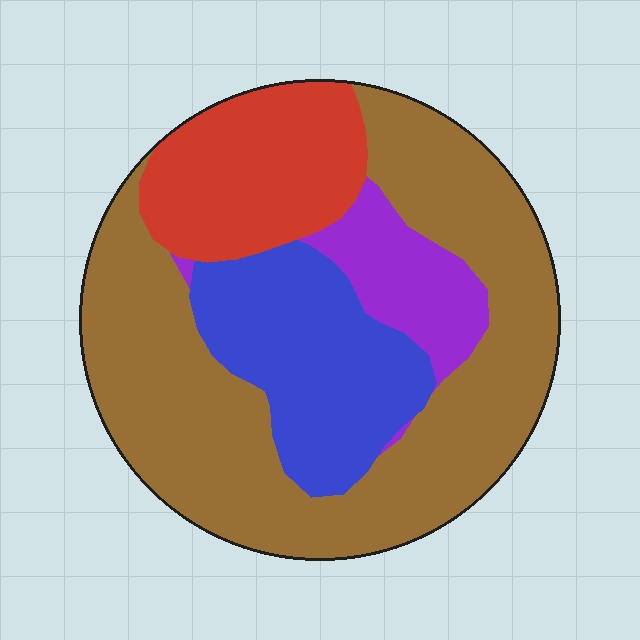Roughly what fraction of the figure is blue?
Blue takes up less than a quarter of the figure.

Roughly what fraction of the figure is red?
Red takes up about one sixth (1/6) of the figure.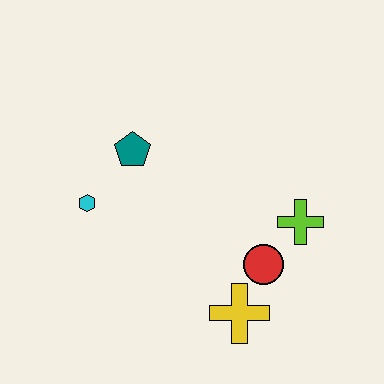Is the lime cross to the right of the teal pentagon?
Yes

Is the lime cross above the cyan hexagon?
No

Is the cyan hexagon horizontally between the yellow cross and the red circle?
No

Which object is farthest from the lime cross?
The cyan hexagon is farthest from the lime cross.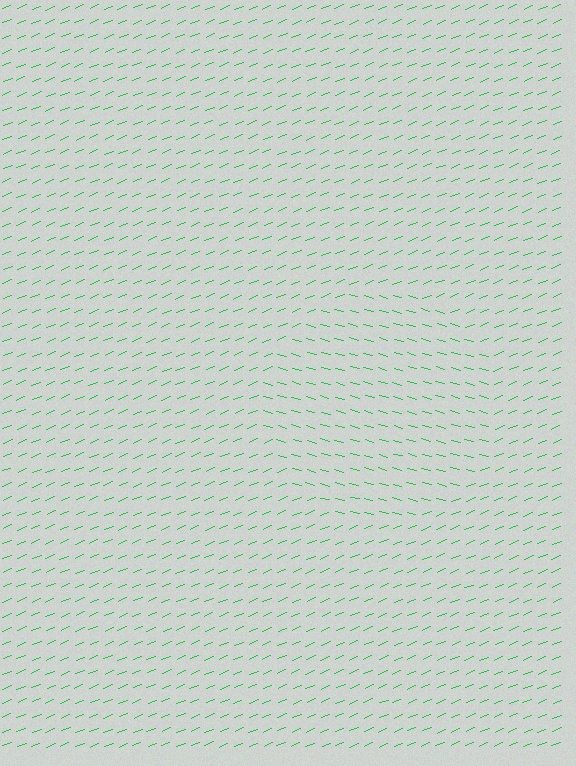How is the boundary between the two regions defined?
The boundary is defined purely by a change in line orientation (approximately 37 degrees difference). All lines are the same color and thickness.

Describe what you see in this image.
The image is filled with small green line segments. A circle region in the image has lines oriented differently from the surrounding lines, creating a visible texture boundary.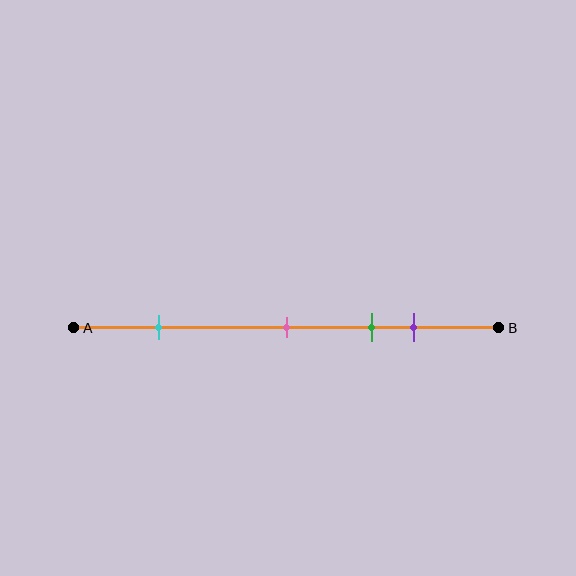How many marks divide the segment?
There are 4 marks dividing the segment.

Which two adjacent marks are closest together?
The green and purple marks are the closest adjacent pair.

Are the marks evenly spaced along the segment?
No, the marks are not evenly spaced.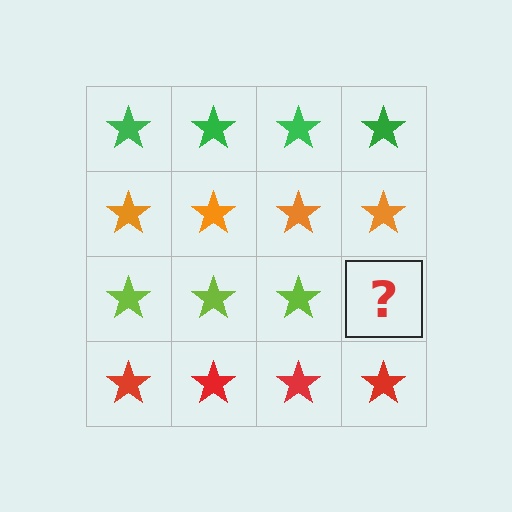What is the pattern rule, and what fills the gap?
The rule is that each row has a consistent color. The gap should be filled with a lime star.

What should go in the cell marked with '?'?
The missing cell should contain a lime star.